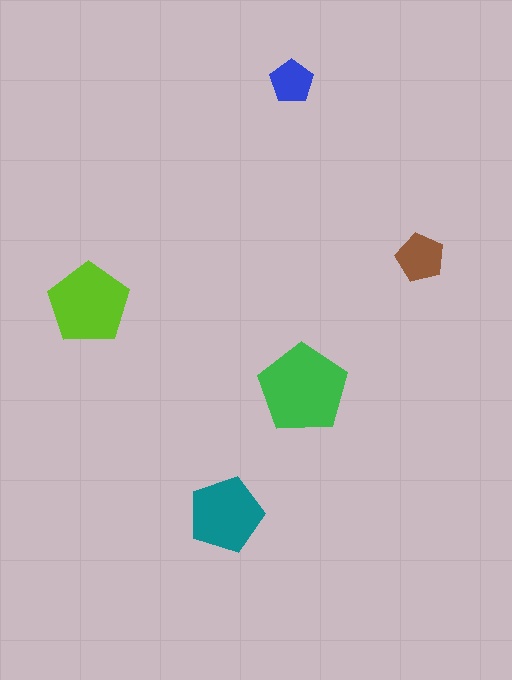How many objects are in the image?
There are 5 objects in the image.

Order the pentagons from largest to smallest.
the green one, the lime one, the teal one, the brown one, the blue one.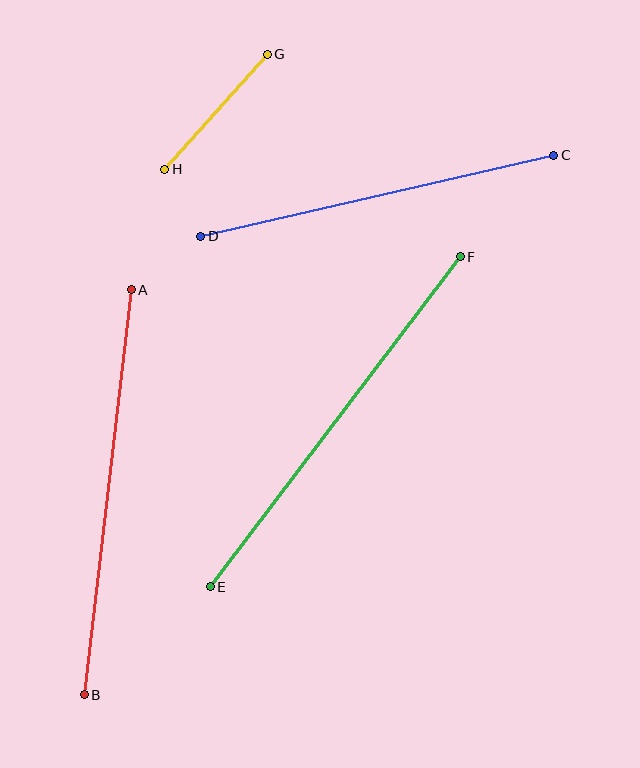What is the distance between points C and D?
The distance is approximately 362 pixels.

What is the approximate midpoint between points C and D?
The midpoint is at approximately (377, 196) pixels.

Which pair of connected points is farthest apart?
Points E and F are farthest apart.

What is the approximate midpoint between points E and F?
The midpoint is at approximately (335, 422) pixels.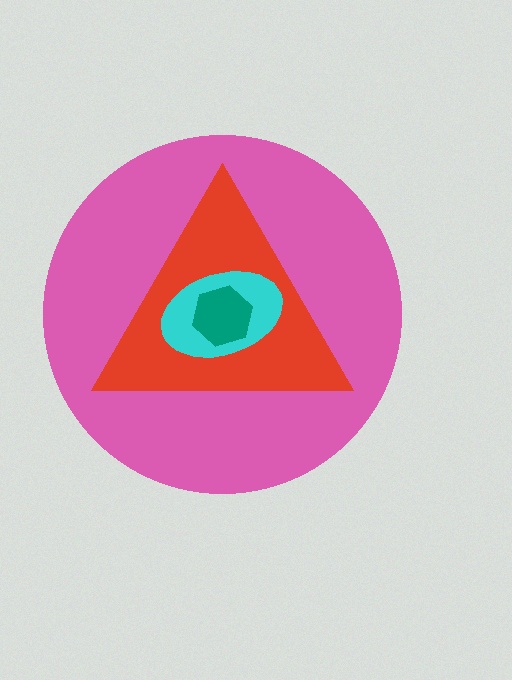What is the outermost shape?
The pink circle.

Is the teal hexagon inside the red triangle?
Yes.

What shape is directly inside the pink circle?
The red triangle.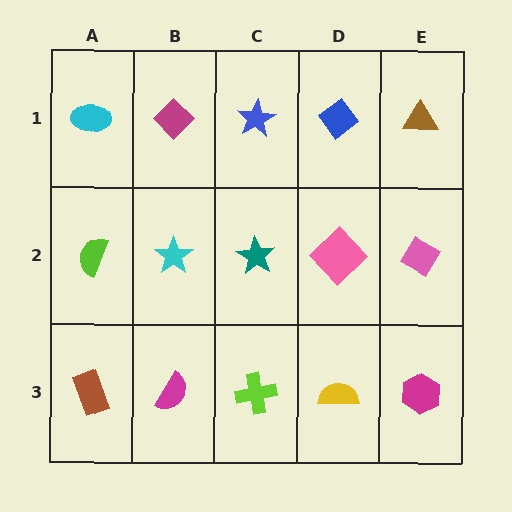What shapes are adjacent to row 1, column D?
A pink diamond (row 2, column D), a blue star (row 1, column C), a brown triangle (row 1, column E).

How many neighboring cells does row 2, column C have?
4.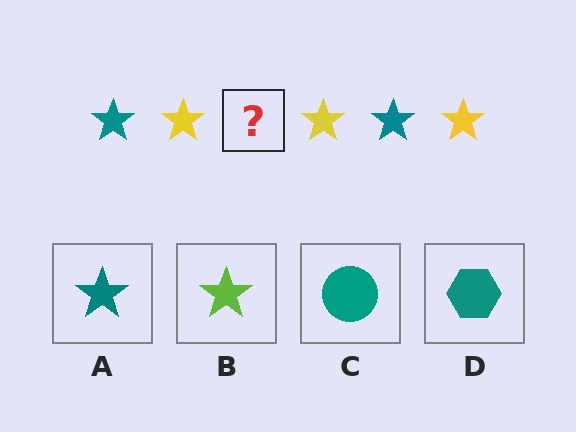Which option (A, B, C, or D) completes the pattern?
A.